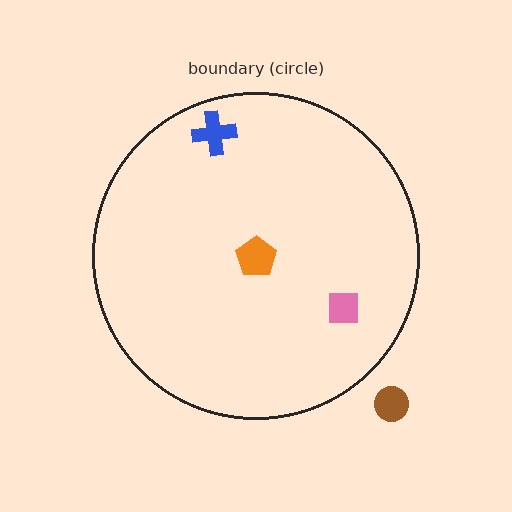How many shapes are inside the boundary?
4 inside, 1 outside.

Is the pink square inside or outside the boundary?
Inside.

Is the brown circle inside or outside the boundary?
Outside.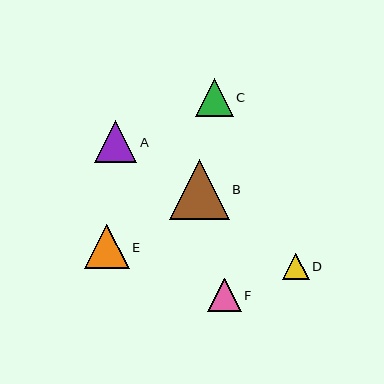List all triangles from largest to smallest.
From largest to smallest: B, E, A, C, F, D.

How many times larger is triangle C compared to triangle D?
Triangle C is approximately 1.4 times the size of triangle D.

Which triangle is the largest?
Triangle B is the largest with a size of approximately 60 pixels.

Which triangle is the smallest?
Triangle D is the smallest with a size of approximately 27 pixels.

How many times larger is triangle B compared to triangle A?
Triangle B is approximately 1.4 times the size of triangle A.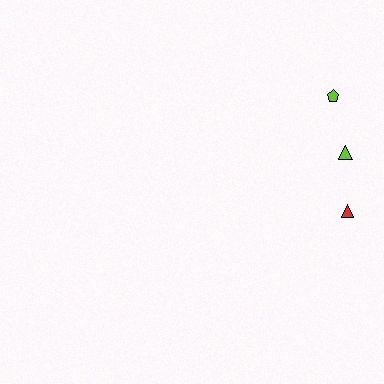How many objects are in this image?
There are 3 objects.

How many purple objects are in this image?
There are no purple objects.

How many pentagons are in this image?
There is 1 pentagon.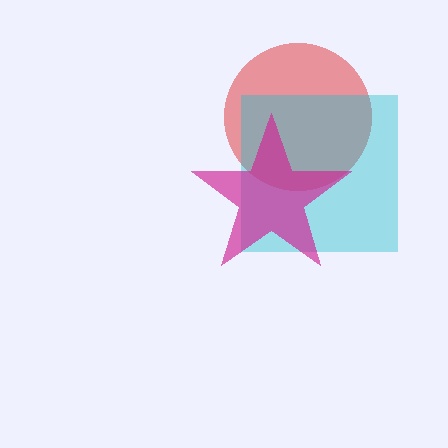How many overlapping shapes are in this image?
There are 3 overlapping shapes in the image.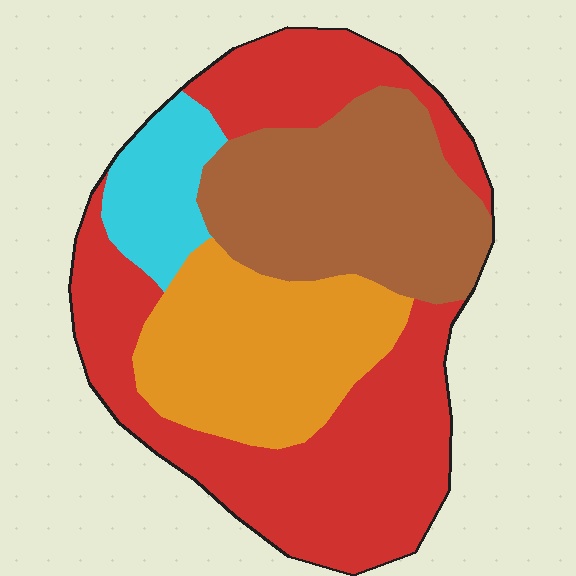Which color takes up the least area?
Cyan, at roughly 10%.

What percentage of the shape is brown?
Brown covers 26% of the shape.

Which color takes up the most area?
Red, at roughly 45%.